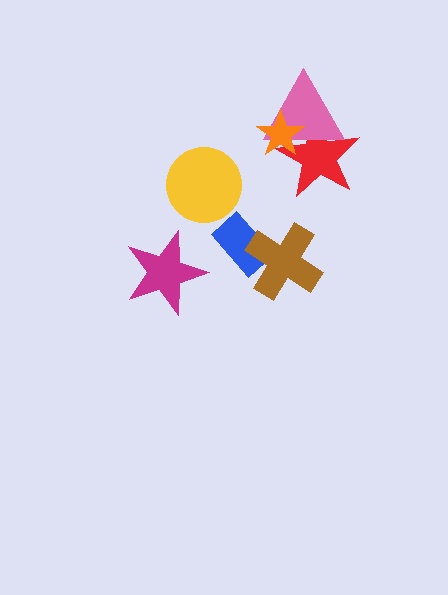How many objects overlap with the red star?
2 objects overlap with the red star.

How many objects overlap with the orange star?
2 objects overlap with the orange star.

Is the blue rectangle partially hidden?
Yes, it is partially covered by another shape.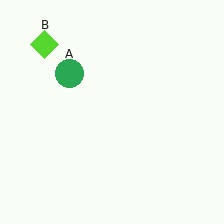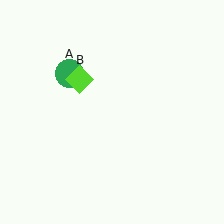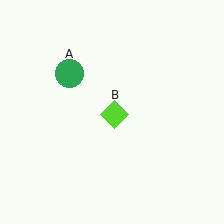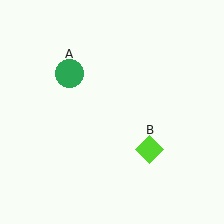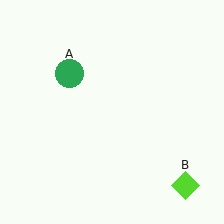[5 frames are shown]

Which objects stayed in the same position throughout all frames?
Green circle (object A) remained stationary.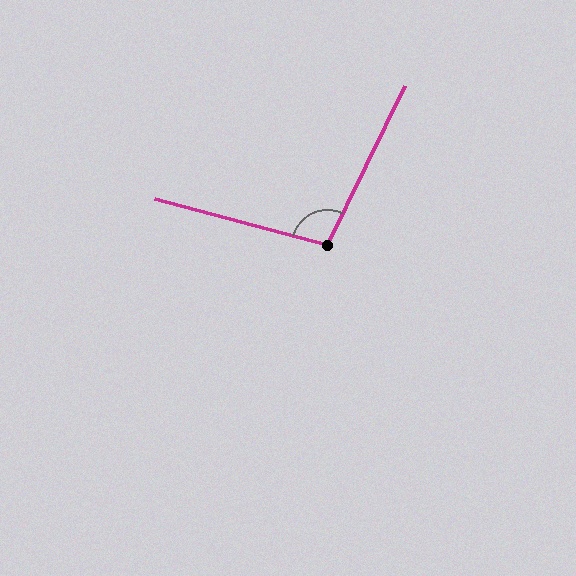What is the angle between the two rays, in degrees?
Approximately 101 degrees.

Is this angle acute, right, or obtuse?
It is obtuse.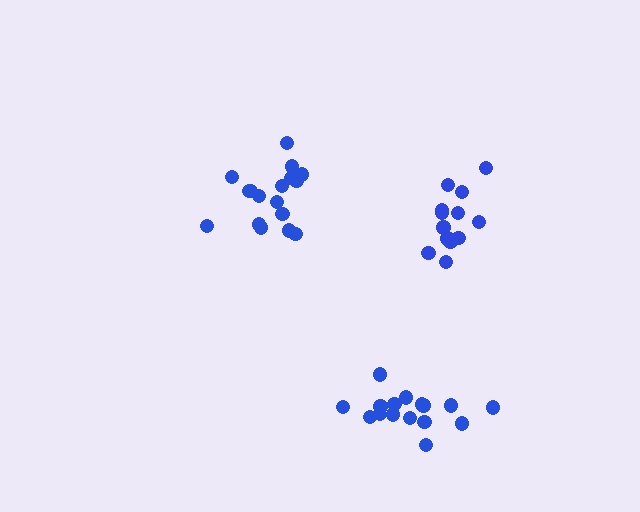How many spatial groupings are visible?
There are 3 spatial groupings.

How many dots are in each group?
Group 1: 17 dots, Group 2: 16 dots, Group 3: 13 dots (46 total).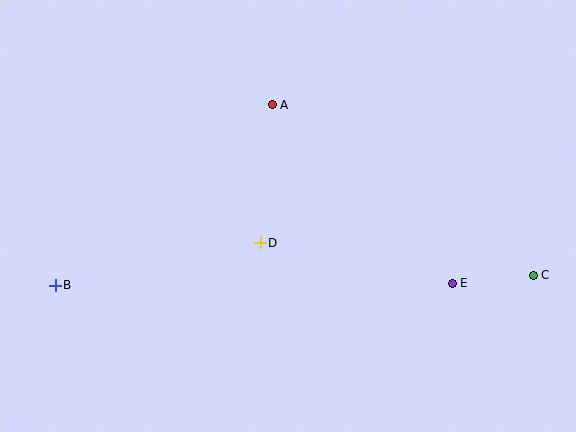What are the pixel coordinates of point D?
Point D is at (260, 243).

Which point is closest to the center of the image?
Point D at (260, 243) is closest to the center.